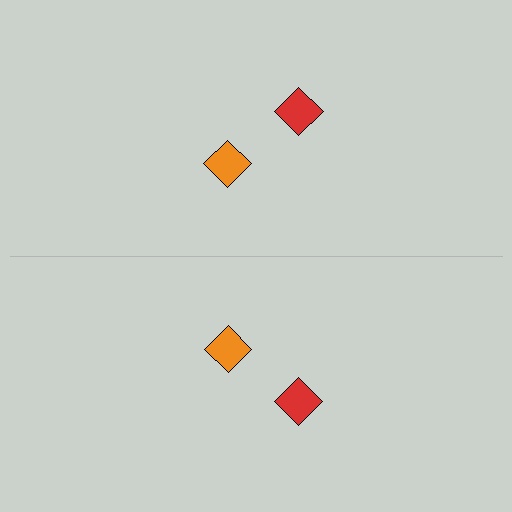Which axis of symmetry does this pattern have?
The pattern has a horizontal axis of symmetry running through the center of the image.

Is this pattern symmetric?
Yes, this pattern has bilateral (reflection) symmetry.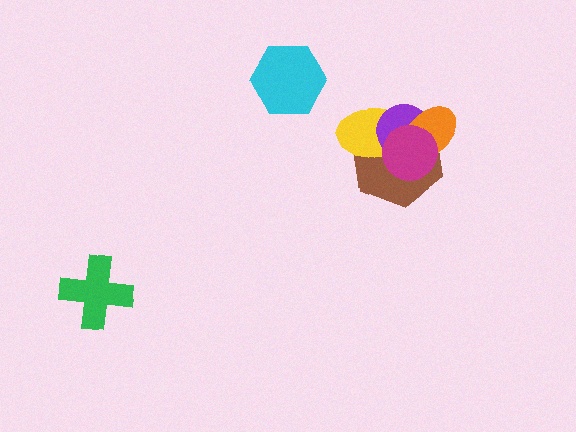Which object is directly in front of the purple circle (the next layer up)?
The orange ellipse is directly in front of the purple circle.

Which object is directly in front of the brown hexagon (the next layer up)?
The yellow ellipse is directly in front of the brown hexagon.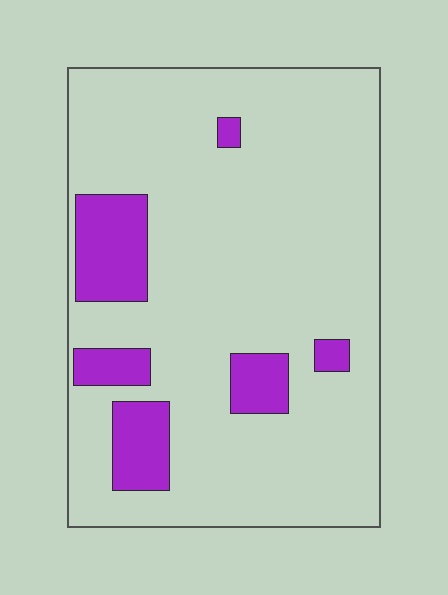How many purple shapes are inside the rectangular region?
6.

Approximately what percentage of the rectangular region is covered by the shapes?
Approximately 15%.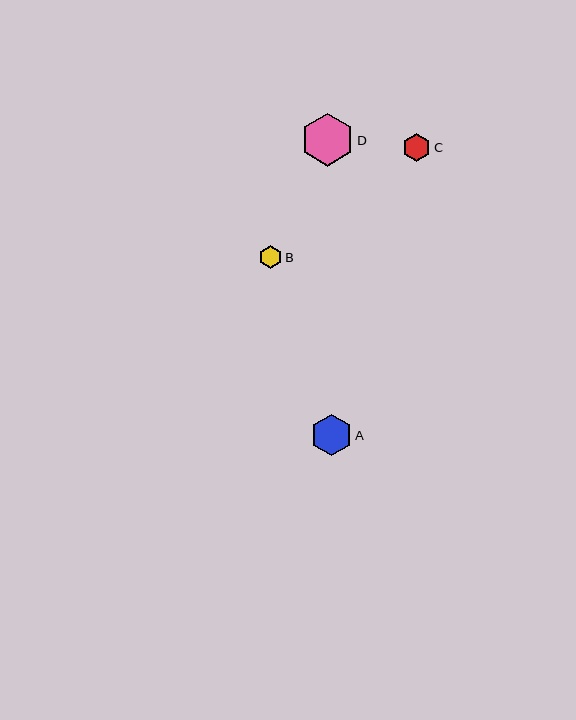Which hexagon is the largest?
Hexagon D is the largest with a size of approximately 53 pixels.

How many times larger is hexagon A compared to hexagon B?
Hexagon A is approximately 1.8 times the size of hexagon B.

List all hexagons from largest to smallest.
From largest to smallest: D, A, C, B.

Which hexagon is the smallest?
Hexagon B is the smallest with a size of approximately 22 pixels.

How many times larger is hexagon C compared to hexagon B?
Hexagon C is approximately 1.3 times the size of hexagon B.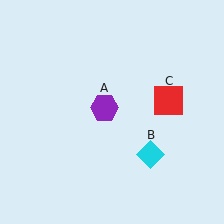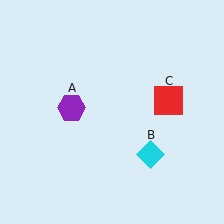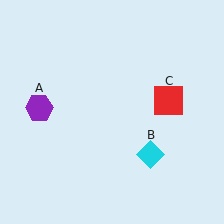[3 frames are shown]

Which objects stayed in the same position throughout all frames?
Cyan diamond (object B) and red square (object C) remained stationary.